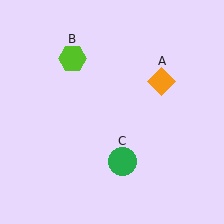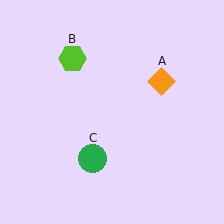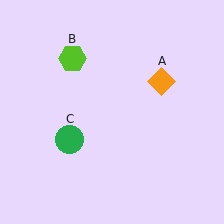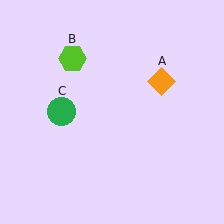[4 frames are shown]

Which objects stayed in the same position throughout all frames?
Orange diamond (object A) and lime hexagon (object B) remained stationary.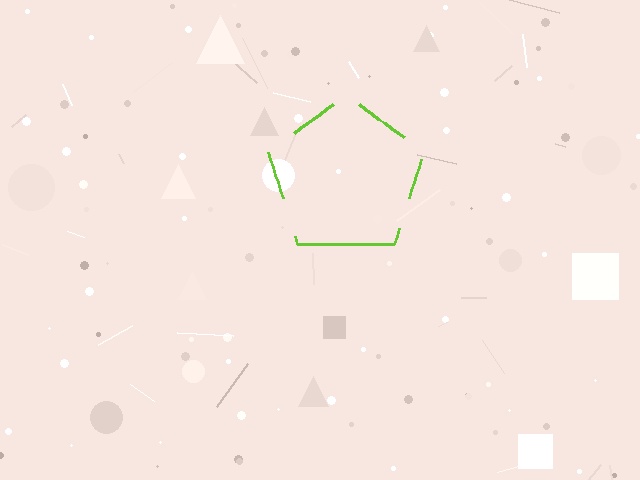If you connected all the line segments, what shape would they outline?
They would outline a pentagon.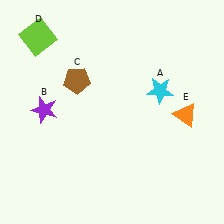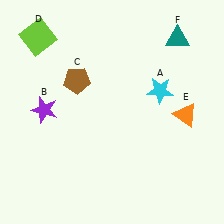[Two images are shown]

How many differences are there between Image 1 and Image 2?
There is 1 difference between the two images.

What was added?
A teal triangle (F) was added in Image 2.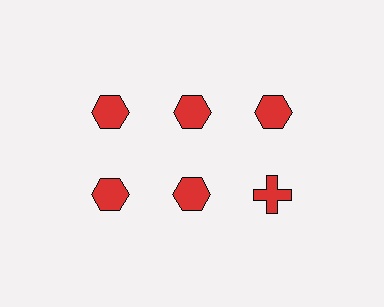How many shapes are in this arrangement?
There are 6 shapes arranged in a grid pattern.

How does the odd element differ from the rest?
It has a different shape: cross instead of hexagon.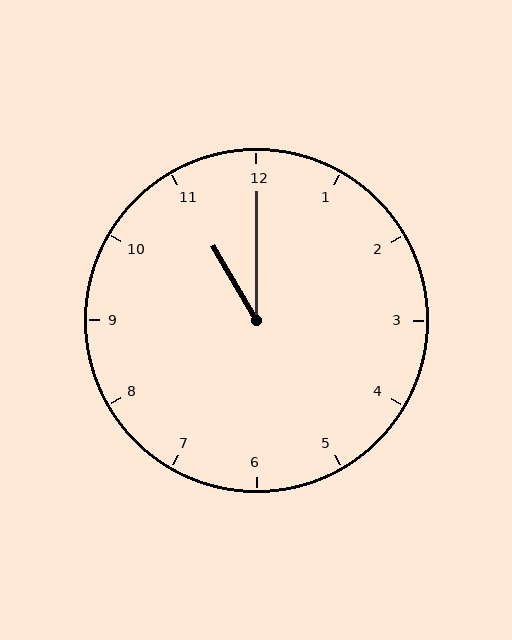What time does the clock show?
11:00.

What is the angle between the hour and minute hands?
Approximately 30 degrees.